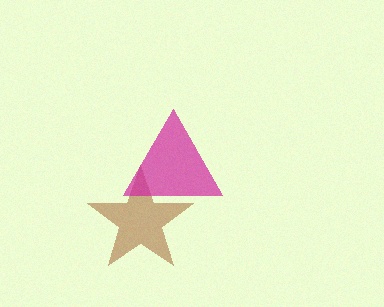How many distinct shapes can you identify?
There are 2 distinct shapes: a brown star, a magenta triangle.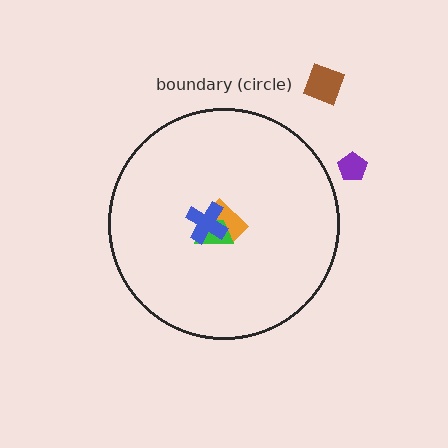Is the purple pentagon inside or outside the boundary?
Outside.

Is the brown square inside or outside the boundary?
Outside.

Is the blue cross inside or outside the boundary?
Inside.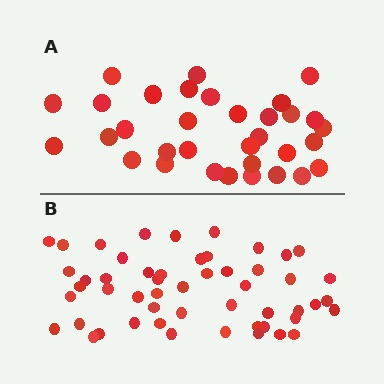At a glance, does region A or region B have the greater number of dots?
Region B (the bottom region) has more dots.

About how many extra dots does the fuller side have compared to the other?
Region B has approximately 20 more dots than region A.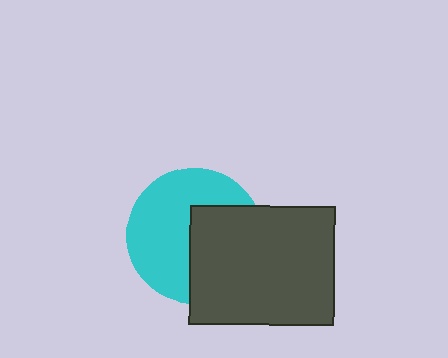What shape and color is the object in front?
The object in front is a dark gray rectangle.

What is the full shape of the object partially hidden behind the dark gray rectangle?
The partially hidden object is a cyan circle.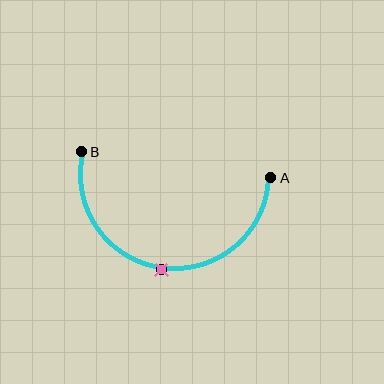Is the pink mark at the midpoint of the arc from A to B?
Yes. The pink mark lies on the arc at equal arc-length from both A and B — it is the arc midpoint.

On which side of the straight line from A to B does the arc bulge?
The arc bulges below the straight line connecting A and B.